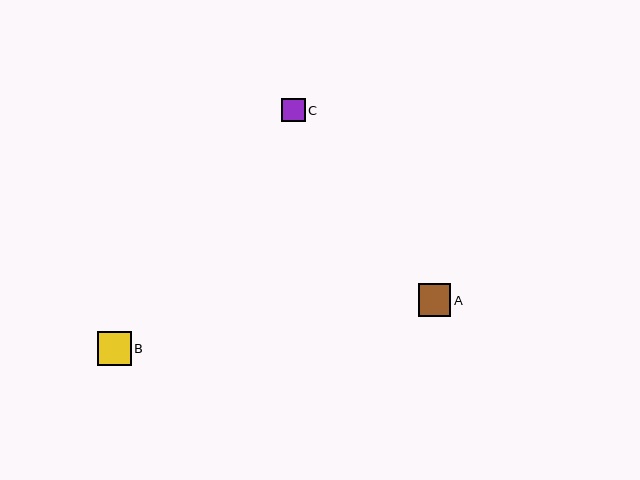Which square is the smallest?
Square C is the smallest with a size of approximately 23 pixels.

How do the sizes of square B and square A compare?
Square B and square A are approximately the same size.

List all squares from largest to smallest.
From largest to smallest: B, A, C.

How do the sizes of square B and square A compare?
Square B and square A are approximately the same size.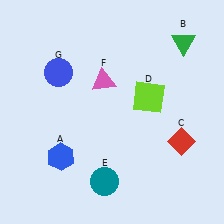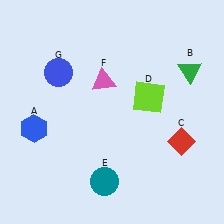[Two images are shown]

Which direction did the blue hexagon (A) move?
The blue hexagon (A) moved up.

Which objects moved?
The objects that moved are: the blue hexagon (A), the green triangle (B).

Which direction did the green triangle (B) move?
The green triangle (B) moved down.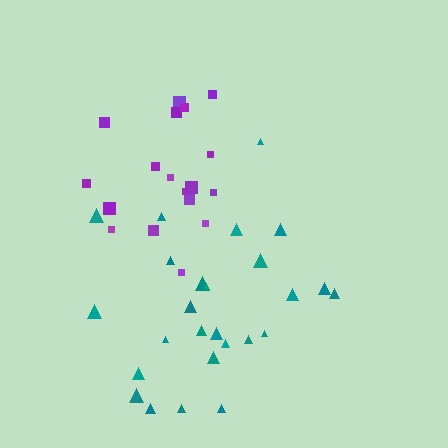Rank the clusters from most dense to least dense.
purple, teal.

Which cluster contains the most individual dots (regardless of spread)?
Teal (26).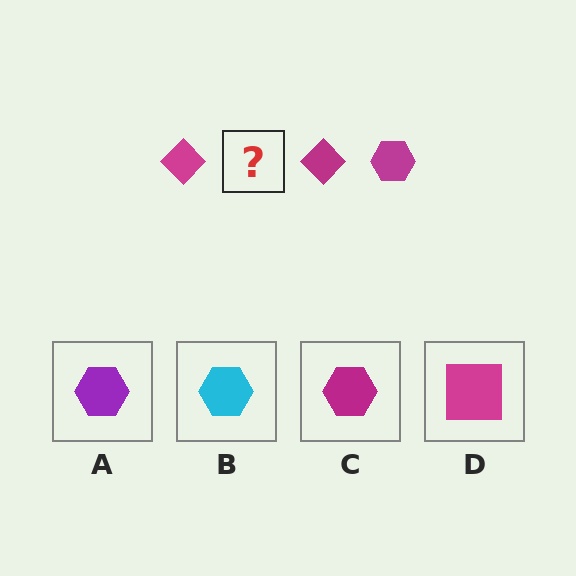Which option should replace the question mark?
Option C.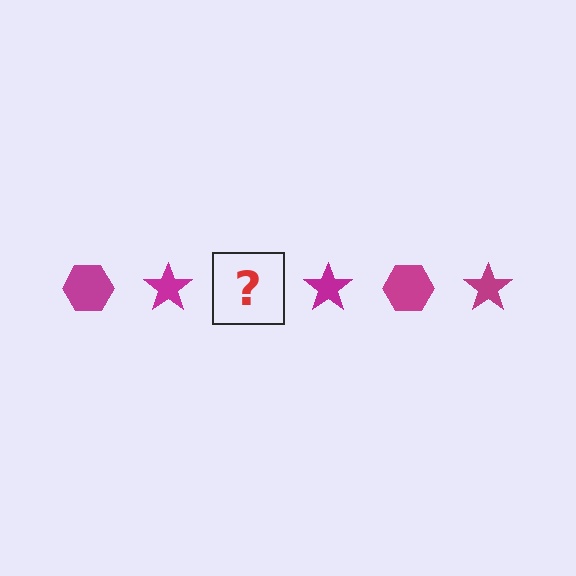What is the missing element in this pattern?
The missing element is a magenta hexagon.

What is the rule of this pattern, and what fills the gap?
The rule is that the pattern cycles through hexagon, star shapes in magenta. The gap should be filled with a magenta hexagon.